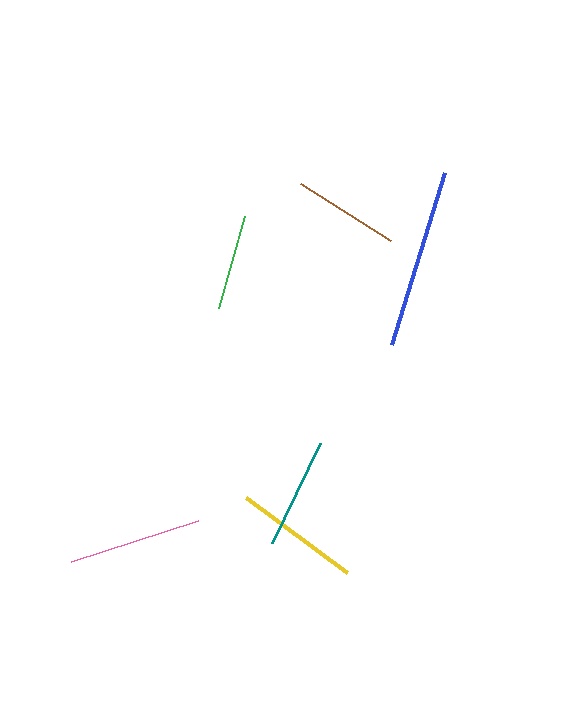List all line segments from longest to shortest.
From longest to shortest: blue, pink, yellow, teal, brown, green.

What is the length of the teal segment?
The teal segment is approximately 111 pixels long.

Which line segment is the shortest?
The green line is the shortest at approximately 95 pixels.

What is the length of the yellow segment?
The yellow segment is approximately 126 pixels long.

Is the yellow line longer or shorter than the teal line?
The yellow line is longer than the teal line.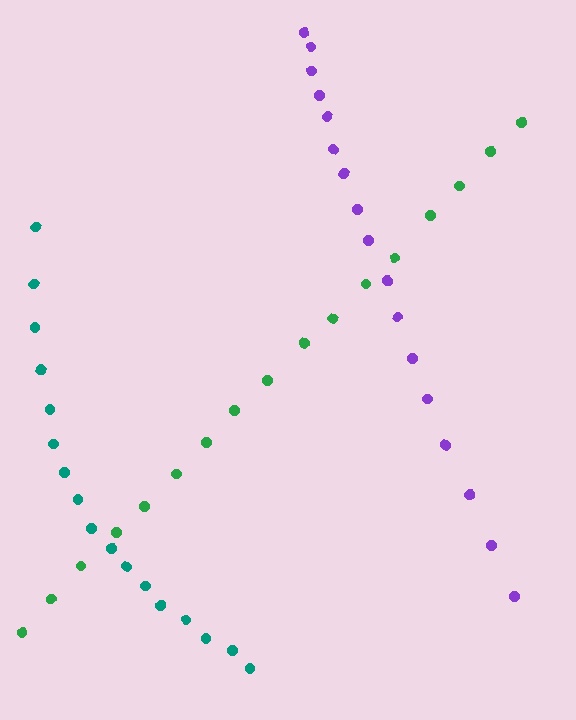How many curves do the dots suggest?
There are 3 distinct paths.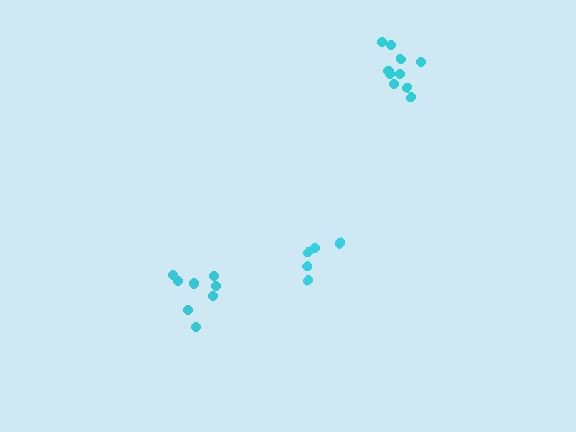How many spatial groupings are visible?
There are 3 spatial groupings.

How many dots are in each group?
Group 1: 8 dots, Group 2: 5 dots, Group 3: 10 dots (23 total).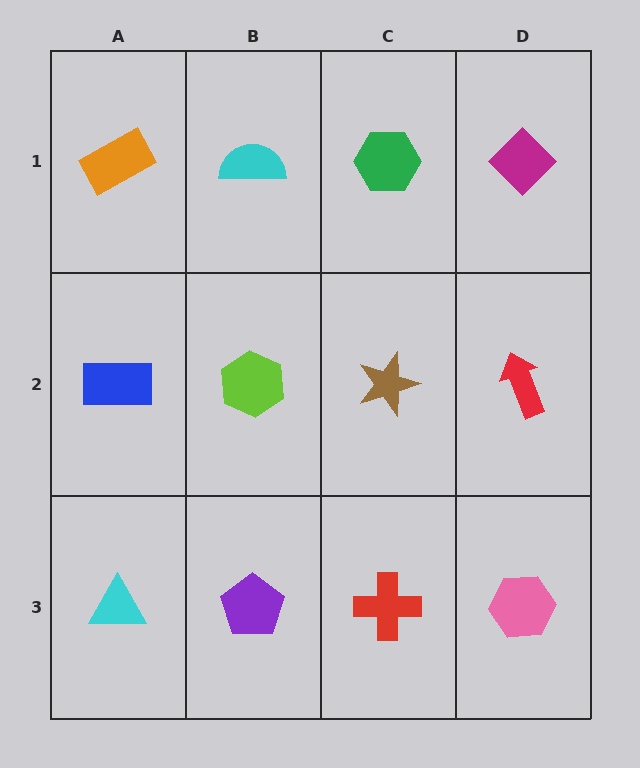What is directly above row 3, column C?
A brown star.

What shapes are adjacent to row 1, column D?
A red arrow (row 2, column D), a green hexagon (row 1, column C).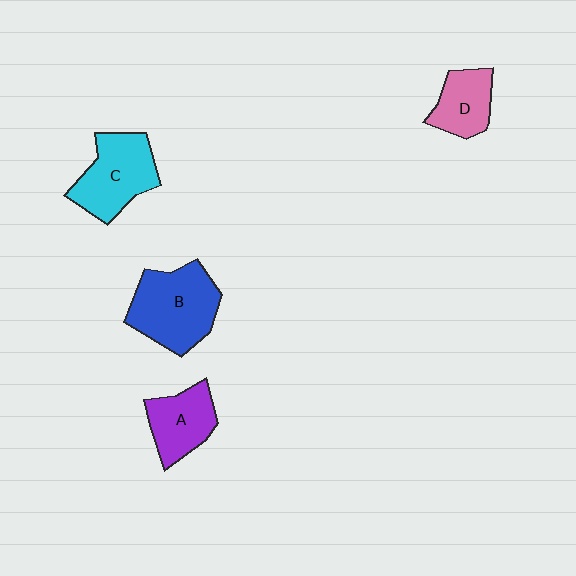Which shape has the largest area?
Shape B (blue).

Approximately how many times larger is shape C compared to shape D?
Approximately 1.5 times.